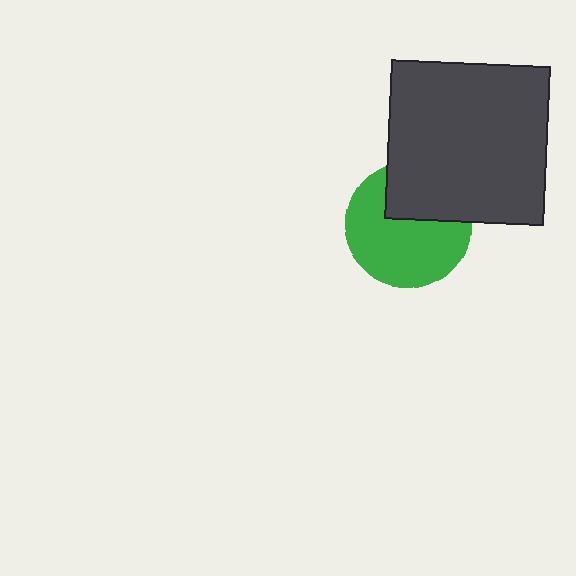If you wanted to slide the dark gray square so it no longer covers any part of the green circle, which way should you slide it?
Slide it up — that is the most direct way to separate the two shapes.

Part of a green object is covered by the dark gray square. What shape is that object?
It is a circle.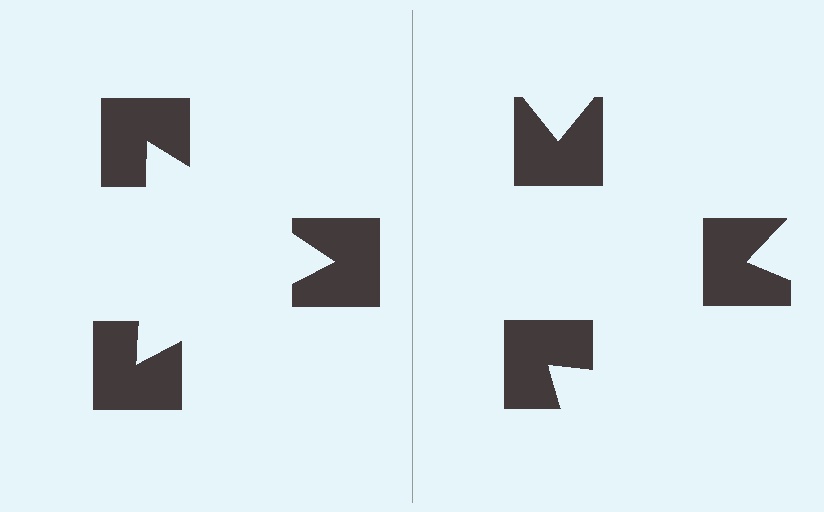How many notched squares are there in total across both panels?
6 — 3 on each side.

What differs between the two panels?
The notched squares are positioned identically on both sides; only the wedge orientations differ. On the left they align to a triangle; on the right they are misaligned.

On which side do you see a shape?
An illusory triangle appears on the left side. On the right side the wedge cuts are rotated, so no coherent shape forms.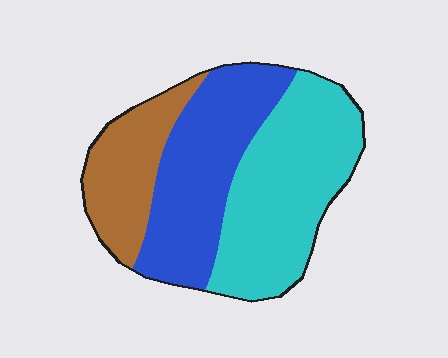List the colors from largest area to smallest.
From largest to smallest: cyan, blue, brown.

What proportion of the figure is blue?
Blue covers 36% of the figure.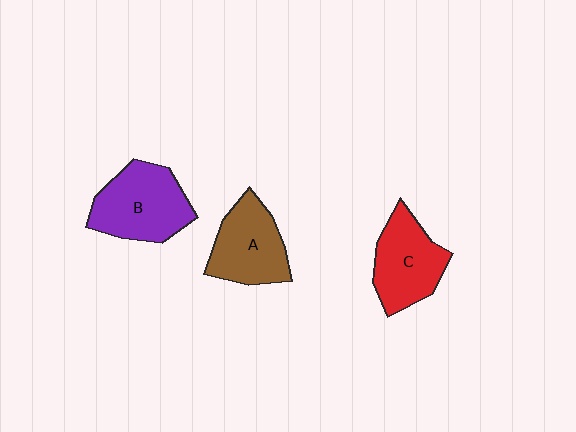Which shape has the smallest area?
Shape A (brown).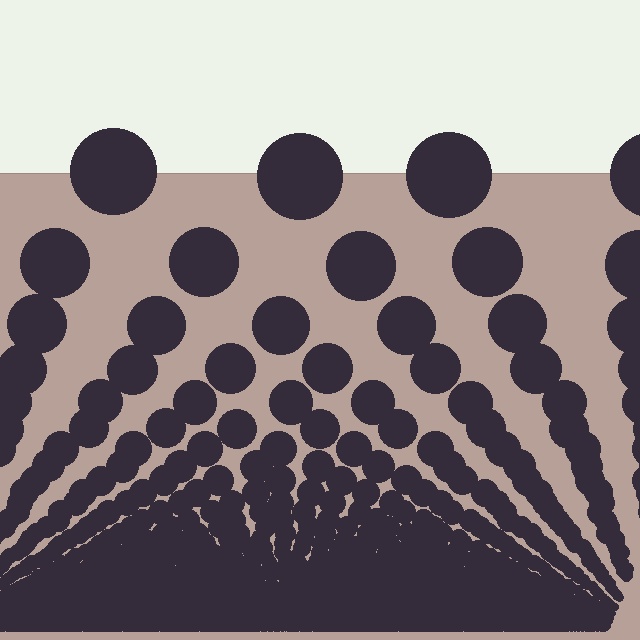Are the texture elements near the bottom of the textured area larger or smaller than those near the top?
Smaller. The gradient is inverted — elements near the bottom are smaller and denser.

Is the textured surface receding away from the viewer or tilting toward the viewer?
The surface appears to tilt toward the viewer. Texture elements get larger and sparser toward the top.